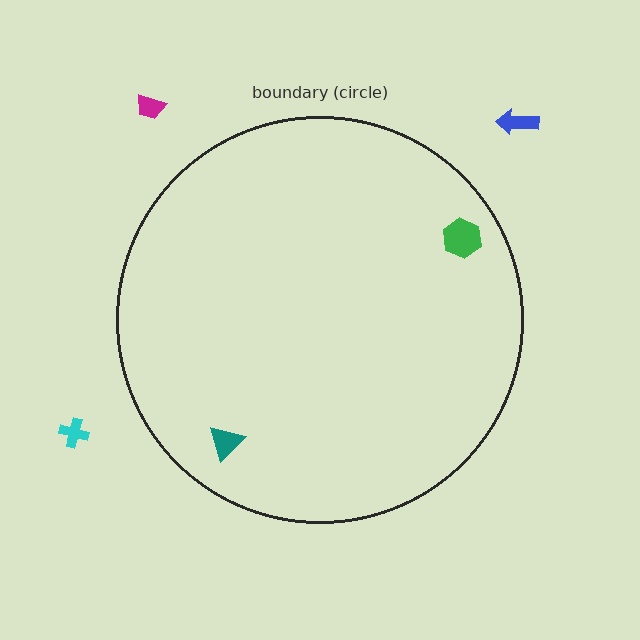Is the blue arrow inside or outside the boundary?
Outside.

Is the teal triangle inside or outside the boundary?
Inside.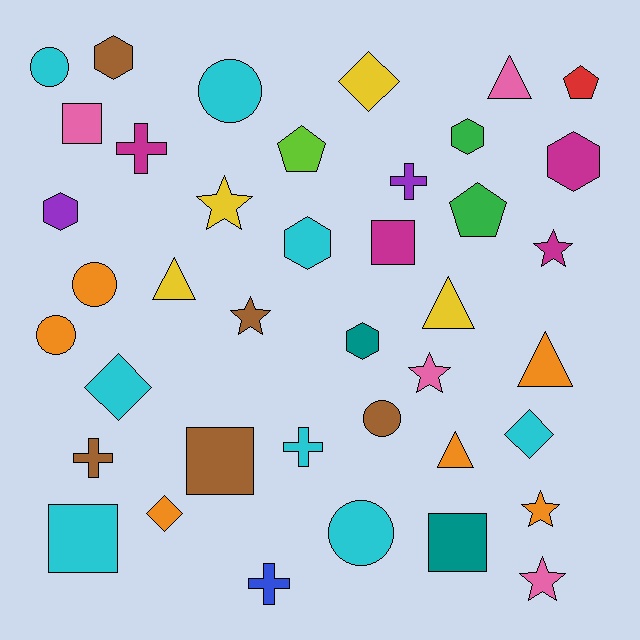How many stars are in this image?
There are 6 stars.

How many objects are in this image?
There are 40 objects.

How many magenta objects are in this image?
There are 4 magenta objects.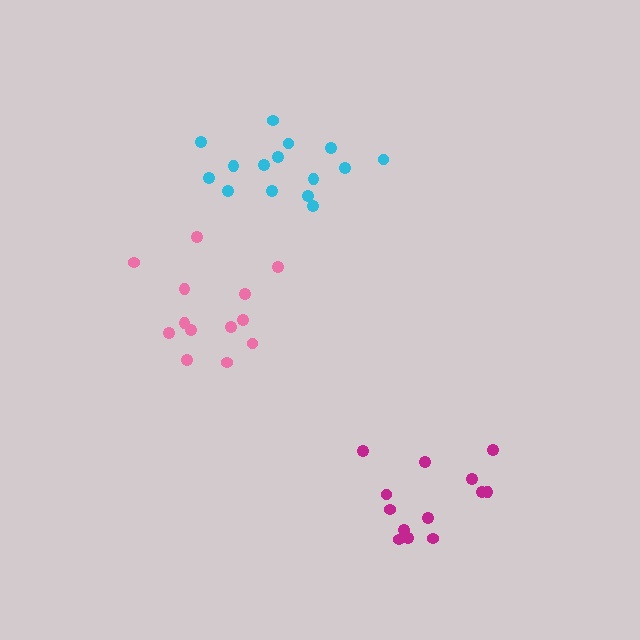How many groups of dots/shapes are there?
There are 3 groups.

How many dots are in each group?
Group 1: 13 dots, Group 2: 15 dots, Group 3: 13 dots (41 total).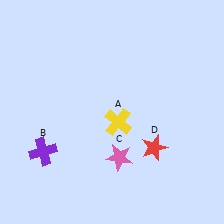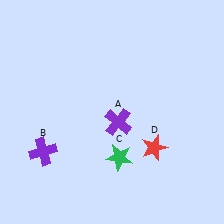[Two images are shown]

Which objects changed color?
A changed from yellow to purple. C changed from pink to green.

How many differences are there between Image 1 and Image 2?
There are 2 differences between the two images.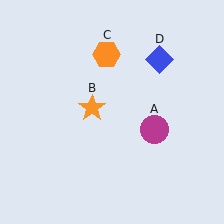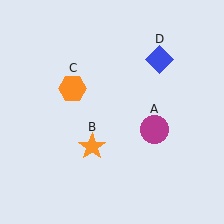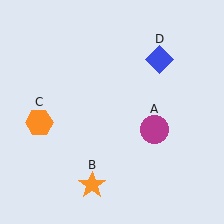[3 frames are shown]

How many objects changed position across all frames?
2 objects changed position: orange star (object B), orange hexagon (object C).